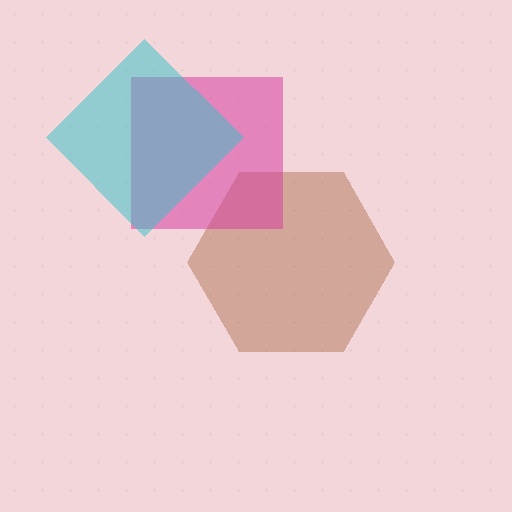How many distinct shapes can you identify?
There are 3 distinct shapes: a brown hexagon, a magenta square, a cyan diamond.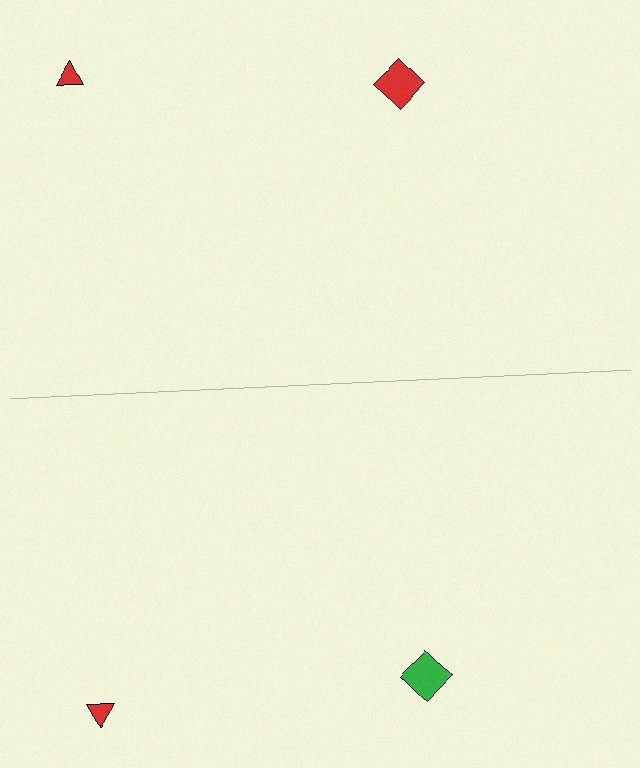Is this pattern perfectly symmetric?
No, the pattern is not perfectly symmetric. The green diamond on the bottom side breaks the symmetry — its mirror counterpart is red.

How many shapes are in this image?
There are 4 shapes in this image.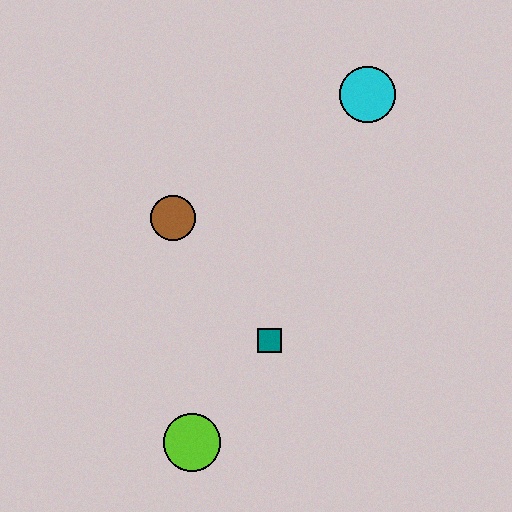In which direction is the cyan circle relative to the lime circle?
The cyan circle is above the lime circle.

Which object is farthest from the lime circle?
The cyan circle is farthest from the lime circle.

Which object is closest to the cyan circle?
The brown circle is closest to the cyan circle.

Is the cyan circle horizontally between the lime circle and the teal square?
No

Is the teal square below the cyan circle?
Yes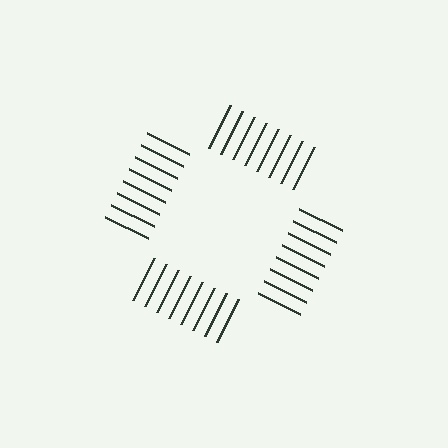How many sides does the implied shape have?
4 sides — the line-ends trace a square.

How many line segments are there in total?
32 — 8 along each of the 4 edges.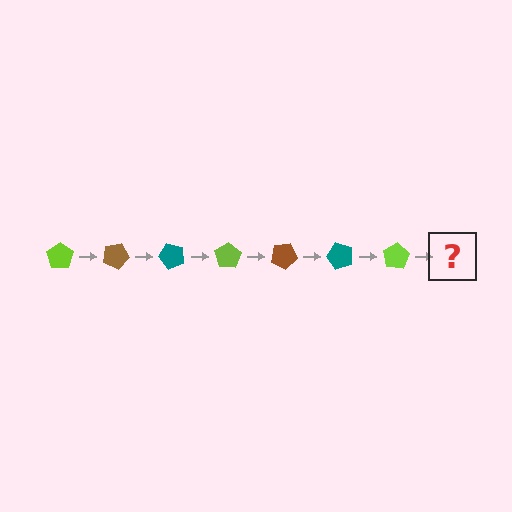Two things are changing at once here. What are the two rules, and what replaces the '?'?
The two rules are that it rotates 25 degrees each step and the color cycles through lime, brown, and teal. The '?' should be a brown pentagon, rotated 175 degrees from the start.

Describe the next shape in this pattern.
It should be a brown pentagon, rotated 175 degrees from the start.